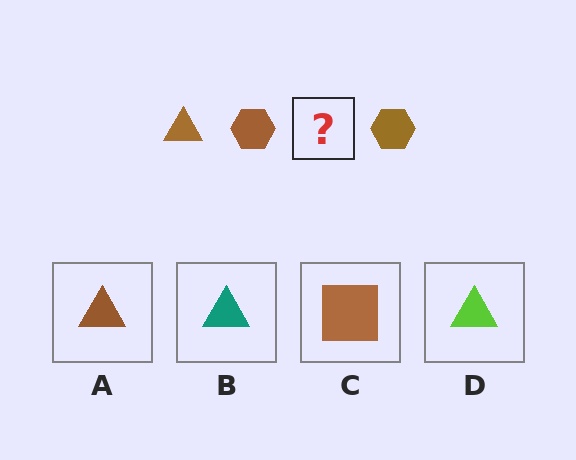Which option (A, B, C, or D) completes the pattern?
A.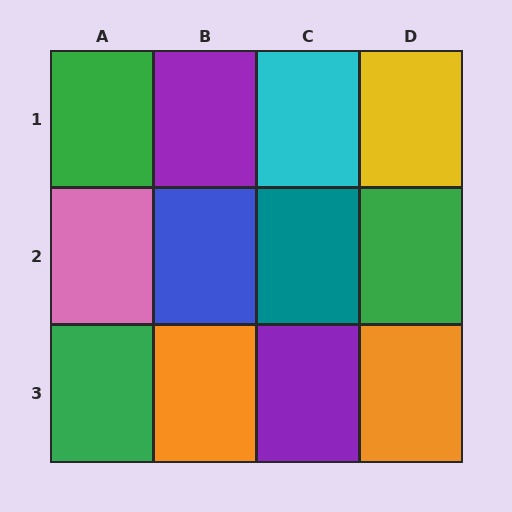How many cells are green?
3 cells are green.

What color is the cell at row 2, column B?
Blue.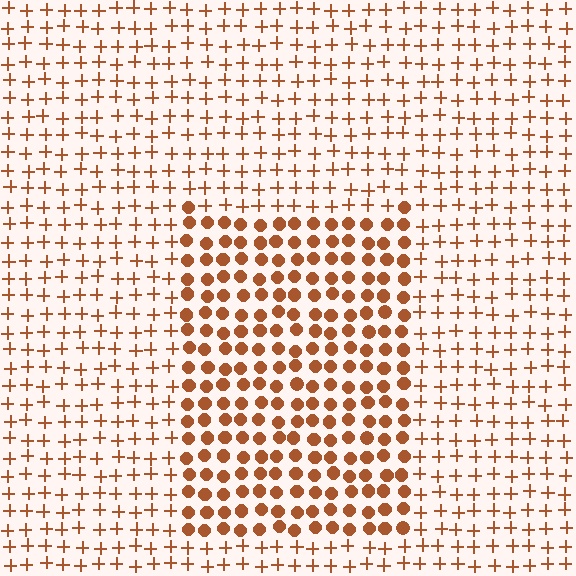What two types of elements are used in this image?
The image uses circles inside the rectangle region and plus signs outside it.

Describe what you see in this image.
The image is filled with small brown elements arranged in a uniform grid. A rectangle-shaped region contains circles, while the surrounding area contains plus signs. The boundary is defined purely by the change in element shape.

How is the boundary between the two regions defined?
The boundary is defined by a change in element shape: circles inside vs. plus signs outside. All elements share the same color and spacing.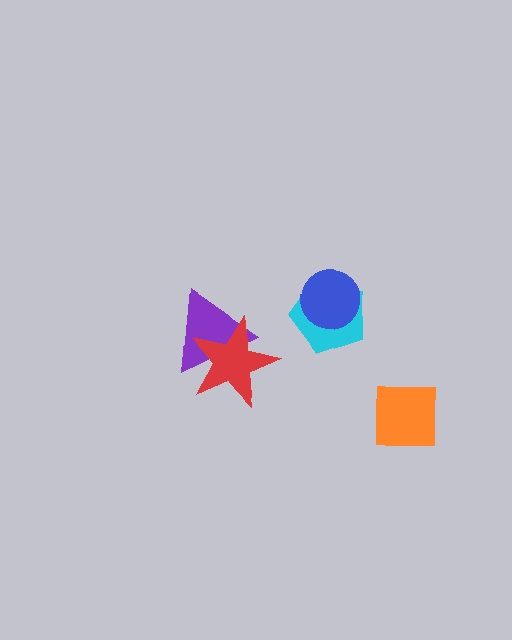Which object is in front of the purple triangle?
The red star is in front of the purple triangle.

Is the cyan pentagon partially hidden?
Yes, it is partially covered by another shape.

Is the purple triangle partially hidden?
Yes, it is partially covered by another shape.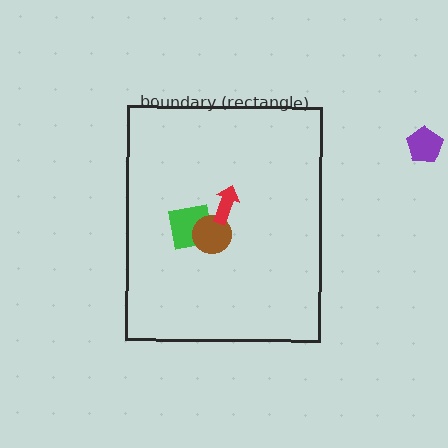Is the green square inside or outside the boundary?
Inside.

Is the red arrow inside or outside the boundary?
Inside.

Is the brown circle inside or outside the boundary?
Inside.